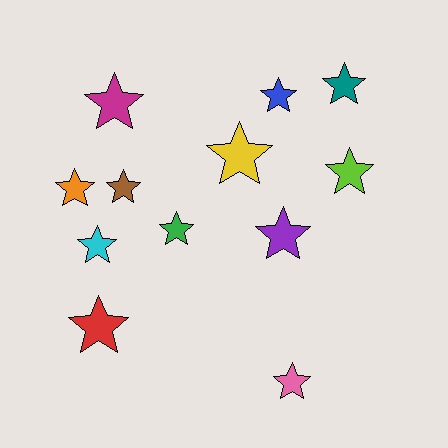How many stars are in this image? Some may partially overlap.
There are 12 stars.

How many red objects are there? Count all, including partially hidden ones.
There is 1 red object.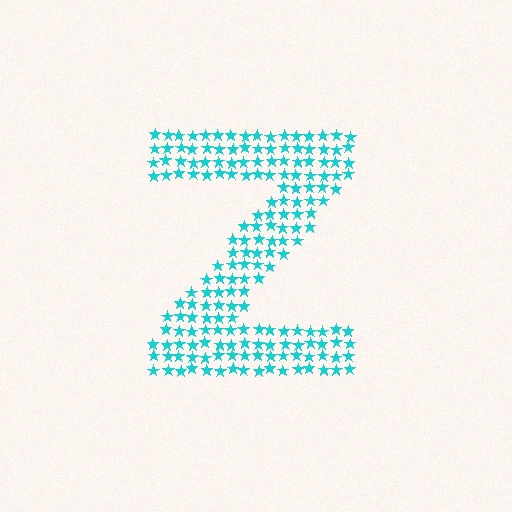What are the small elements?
The small elements are stars.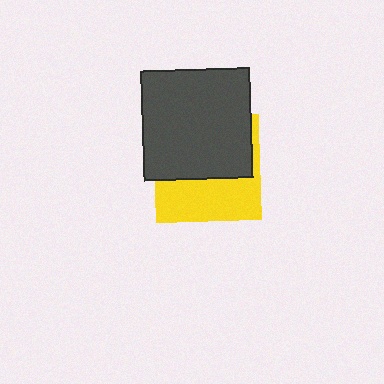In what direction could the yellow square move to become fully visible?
The yellow square could move down. That would shift it out from behind the dark gray rectangle entirely.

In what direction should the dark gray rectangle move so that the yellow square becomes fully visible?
The dark gray rectangle should move up. That is the shortest direction to clear the overlap and leave the yellow square fully visible.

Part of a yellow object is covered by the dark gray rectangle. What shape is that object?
It is a square.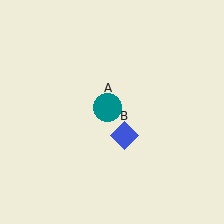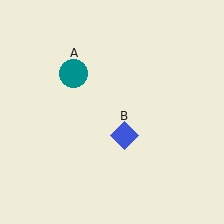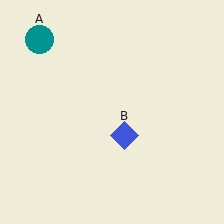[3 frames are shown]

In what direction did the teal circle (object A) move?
The teal circle (object A) moved up and to the left.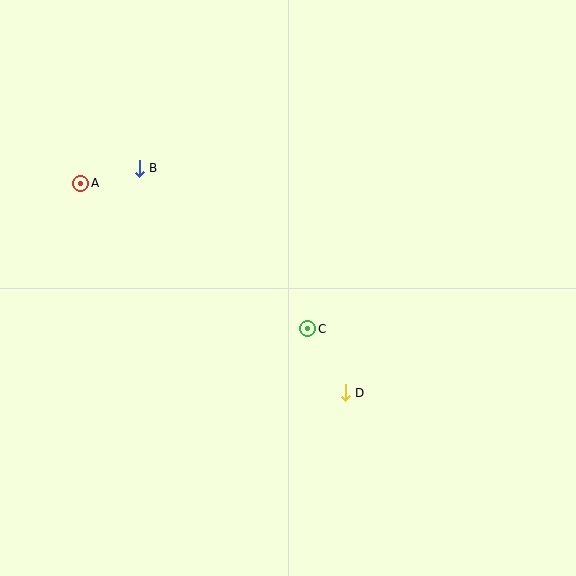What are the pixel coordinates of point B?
Point B is at (139, 168).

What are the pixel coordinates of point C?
Point C is at (308, 329).